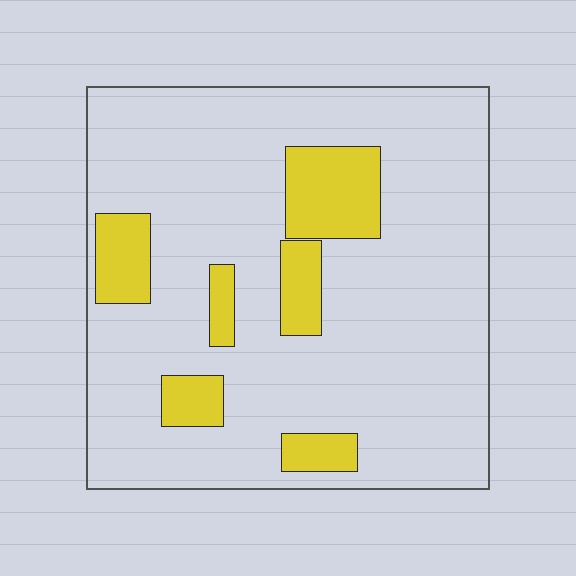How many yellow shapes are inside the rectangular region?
6.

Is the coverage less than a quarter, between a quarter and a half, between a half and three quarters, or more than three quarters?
Less than a quarter.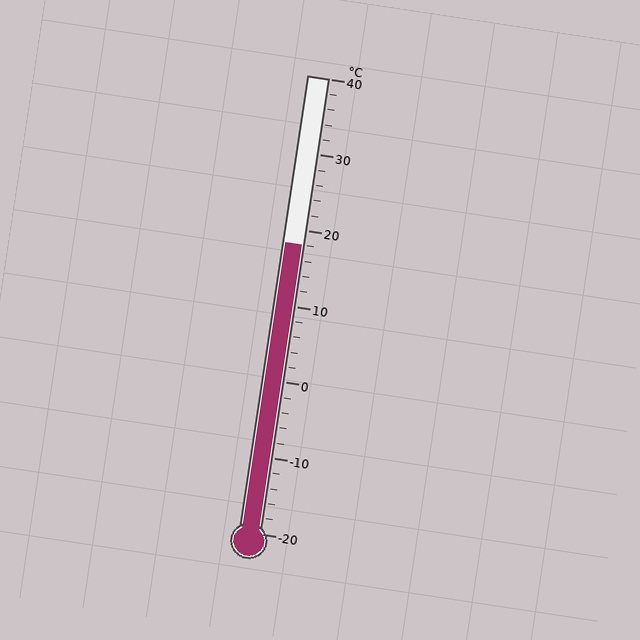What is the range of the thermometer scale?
The thermometer scale ranges from -20°C to 40°C.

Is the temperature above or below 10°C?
The temperature is above 10°C.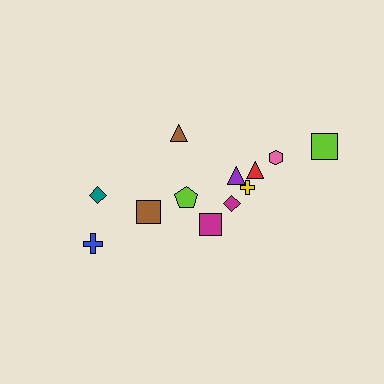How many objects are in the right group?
There are 8 objects.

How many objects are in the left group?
There are 4 objects.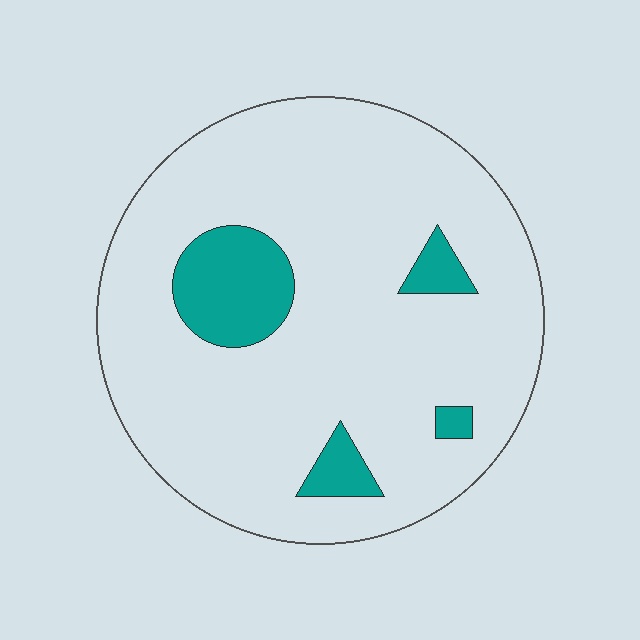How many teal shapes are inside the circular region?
4.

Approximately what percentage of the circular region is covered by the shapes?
Approximately 10%.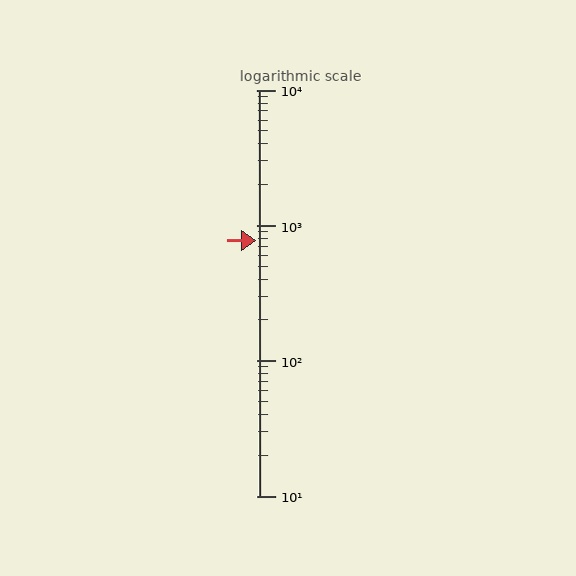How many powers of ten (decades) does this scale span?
The scale spans 3 decades, from 10 to 10000.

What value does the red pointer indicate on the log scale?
The pointer indicates approximately 770.